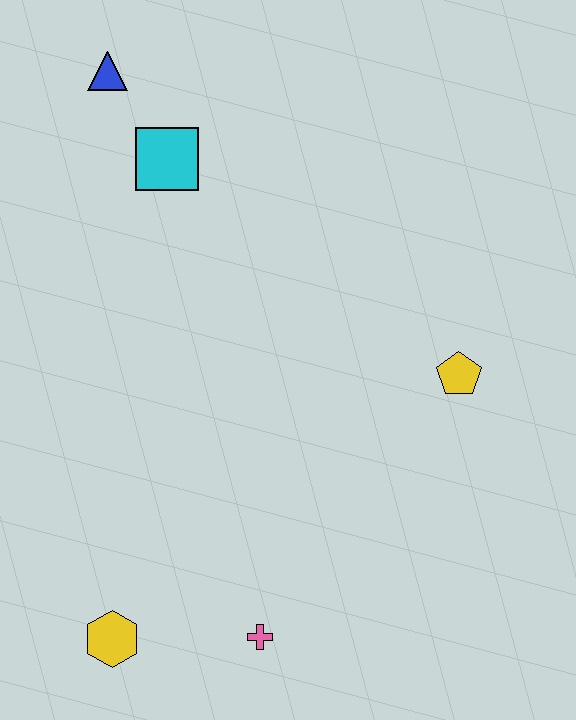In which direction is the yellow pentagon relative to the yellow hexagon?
The yellow pentagon is to the right of the yellow hexagon.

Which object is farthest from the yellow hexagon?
The blue triangle is farthest from the yellow hexagon.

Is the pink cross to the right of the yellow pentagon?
No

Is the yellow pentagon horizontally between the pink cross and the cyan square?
No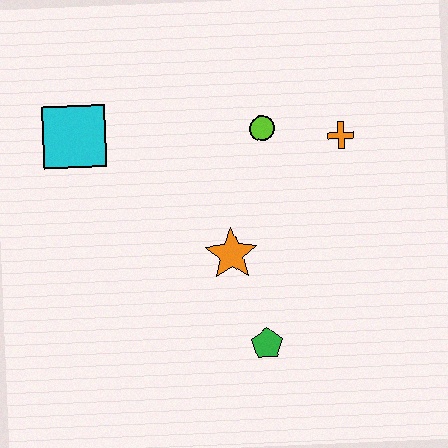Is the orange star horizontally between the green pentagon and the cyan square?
Yes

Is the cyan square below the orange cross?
No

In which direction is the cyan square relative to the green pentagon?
The cyan square is above the green pentagon.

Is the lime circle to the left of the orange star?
No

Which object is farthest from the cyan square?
The green pentagon is farthest from the cyan square.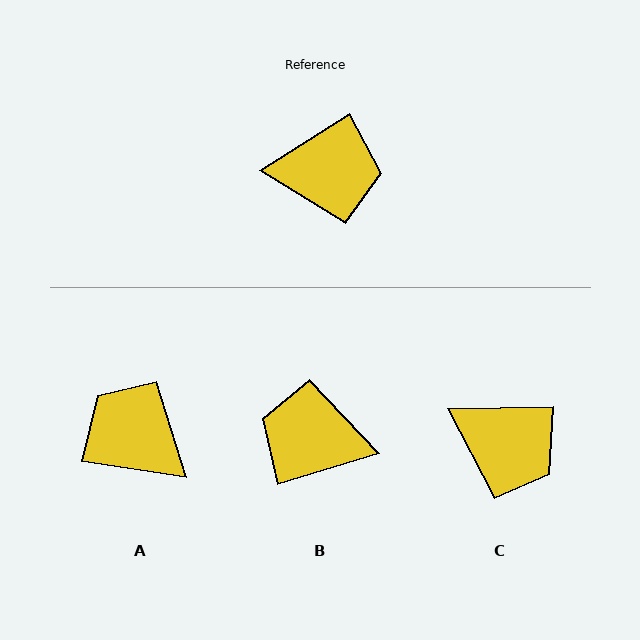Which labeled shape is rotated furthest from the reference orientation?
B, about 165 degrees away.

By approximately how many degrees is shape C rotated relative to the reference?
Approximately 31 degrees clockwise.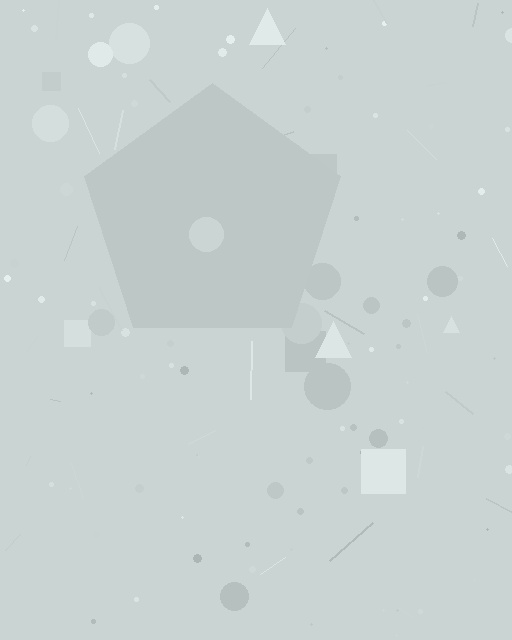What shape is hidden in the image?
A pentagon is hidden in the image.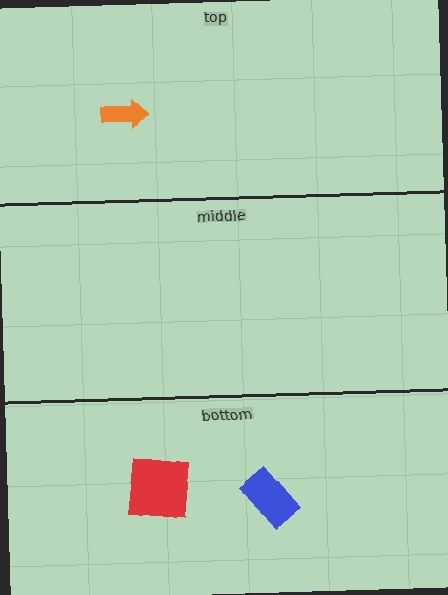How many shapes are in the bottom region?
2.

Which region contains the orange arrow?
The top region.